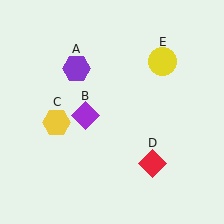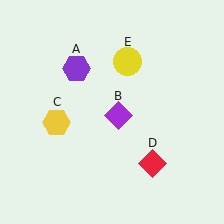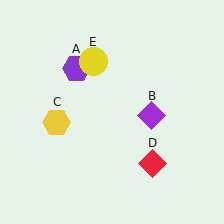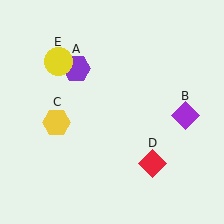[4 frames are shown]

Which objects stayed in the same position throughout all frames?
Purple hexagon (object A) and yellow hexagon (object C) and red diamond (object D) remained stationary.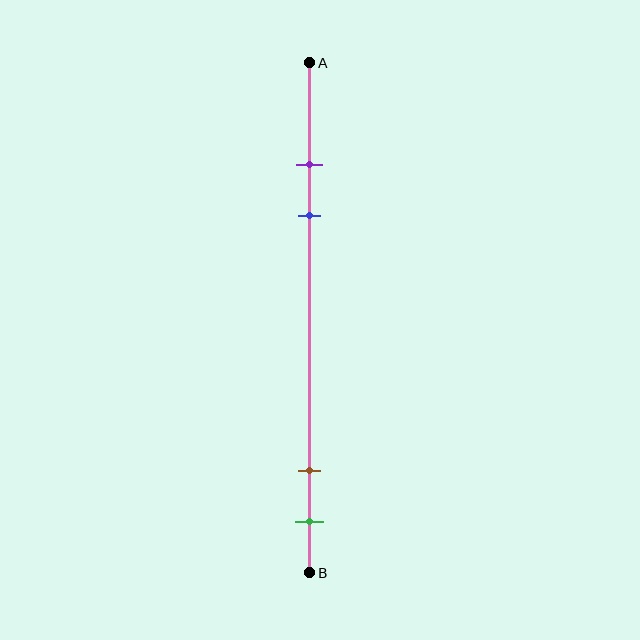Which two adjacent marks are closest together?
The purple and blue marks are the closest adjacent pair.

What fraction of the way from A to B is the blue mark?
The blue mark is approximately 30% (0.3) of the way from A to B.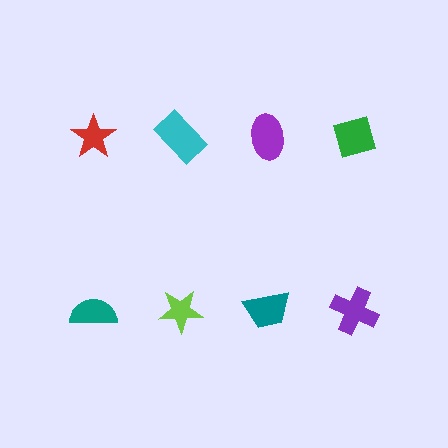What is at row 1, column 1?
A red star.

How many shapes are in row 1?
4 shapes.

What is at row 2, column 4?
A purple cross.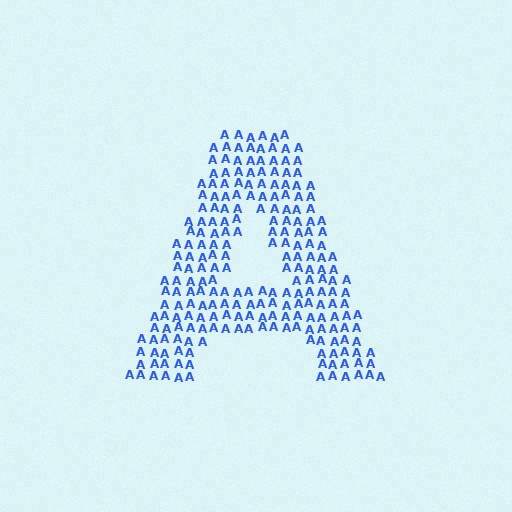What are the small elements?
The small elements are letter A's.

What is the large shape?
The large shape is the letter A.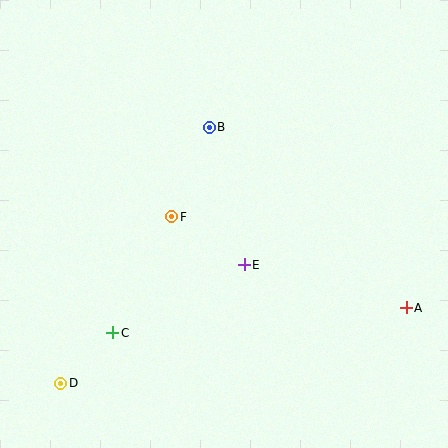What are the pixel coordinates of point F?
Point F is at (172, 217).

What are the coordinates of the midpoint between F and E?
The midpoint between F and E is at (208, 241).